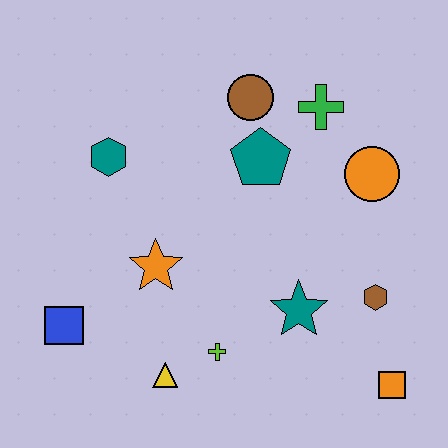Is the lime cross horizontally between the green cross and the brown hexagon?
No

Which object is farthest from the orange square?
The teal hexagon is farthest from the orange square.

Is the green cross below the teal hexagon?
No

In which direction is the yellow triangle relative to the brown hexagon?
The yellow triangle is to the left of the brown hexagon.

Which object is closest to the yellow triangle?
The lime cross is closest to the yellow triangle.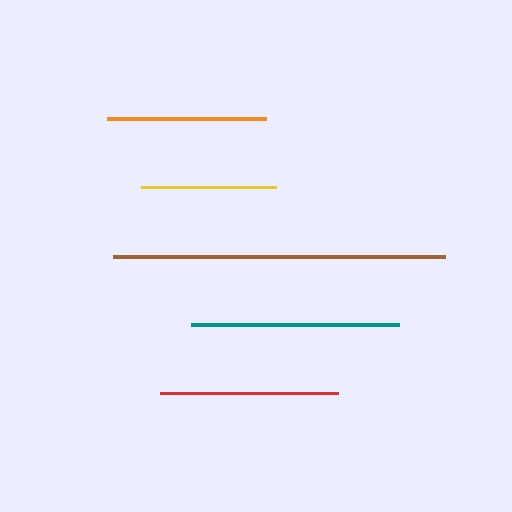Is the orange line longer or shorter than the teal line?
The teal line is longer than the orange line.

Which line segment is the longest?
The brown line is the longest at approximately 333 pixels.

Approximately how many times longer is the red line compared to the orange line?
The red line is approximately 1.1 times the length of the orange line.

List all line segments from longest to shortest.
From longest to shortest: brown, teal, red, orange, yellow.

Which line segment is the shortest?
The yellow line is the shortest at approximately 135 pixels.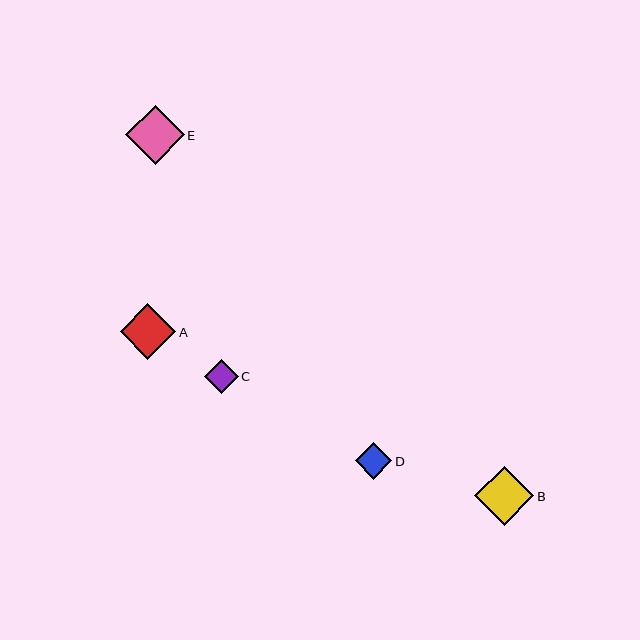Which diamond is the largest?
Diamond B is the largest with a size of approximately 59 pixels.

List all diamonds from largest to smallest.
From largest to smallest: B, E, A, D, C.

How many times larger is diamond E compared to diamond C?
Diamond E is approximately 1.7 times the size of diamond C.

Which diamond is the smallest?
Diamond C is the smallest with a size of approximately 34 pixels.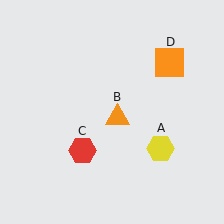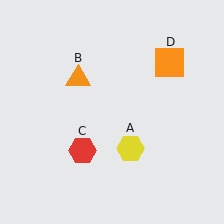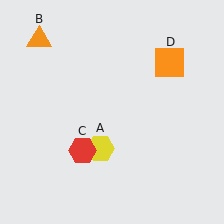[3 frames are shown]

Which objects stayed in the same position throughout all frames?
Red hexagon (object C) and orange square (object D) remained stationary.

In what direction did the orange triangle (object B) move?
The orange triangle (object B) moved up and to the left.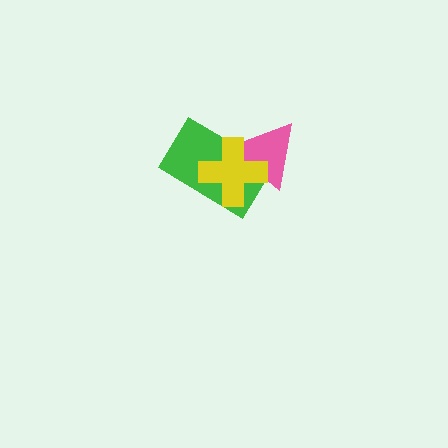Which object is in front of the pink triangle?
The yellow cross is in front of the pink triangle.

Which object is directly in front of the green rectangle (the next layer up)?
The pink triangle is directly in front of the green rectangle.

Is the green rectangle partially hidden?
Yes, it is partially covered by another shape.